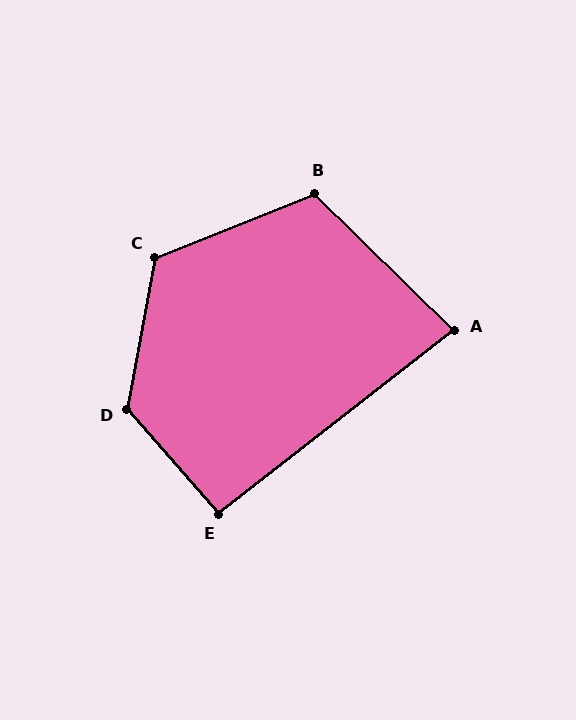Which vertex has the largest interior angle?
D, at approximately 128 degrees.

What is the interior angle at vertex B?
Approximately 114 degrees (obtuse).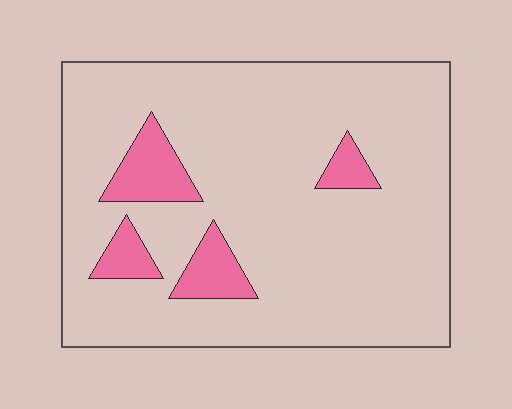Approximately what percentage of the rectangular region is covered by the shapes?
Approximately 10%.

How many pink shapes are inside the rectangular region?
4.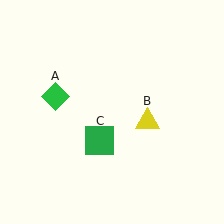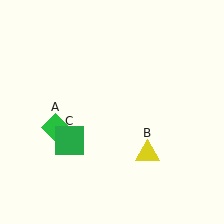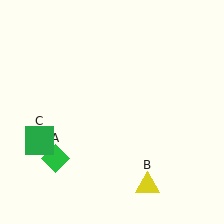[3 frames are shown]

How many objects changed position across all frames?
3 objects changed position: green diamond (object A), yellow triangle (object B), green square (object C).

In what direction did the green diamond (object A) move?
The green diamond (object A) moved down.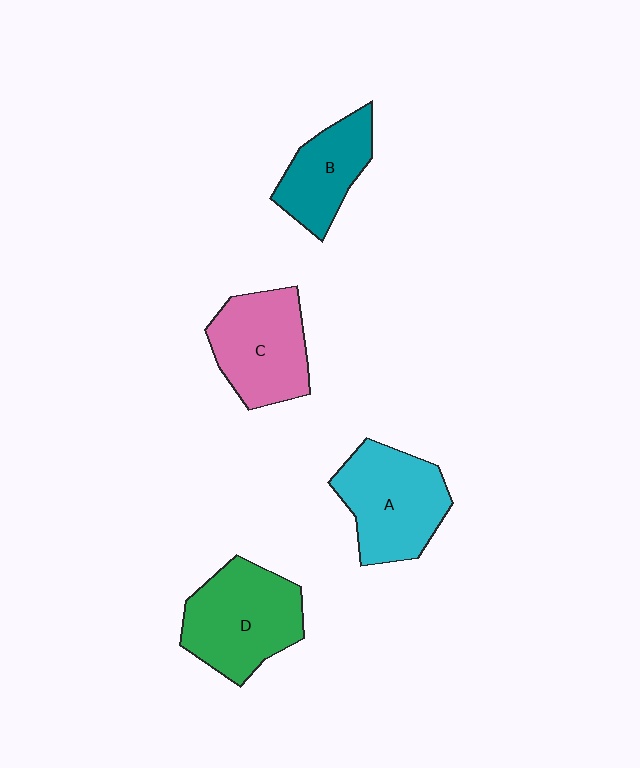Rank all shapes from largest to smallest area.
From largest to smallest: D (green), A (cyan), C (pink), B (teal).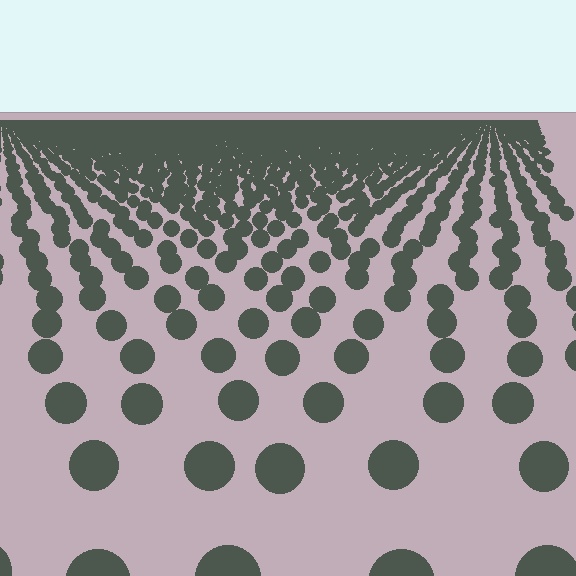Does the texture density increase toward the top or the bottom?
Density increases toward the top.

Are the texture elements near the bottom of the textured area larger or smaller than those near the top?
Larger. Near the bottom, elements are closer to the viewer and appear at a bigger on-screen size.